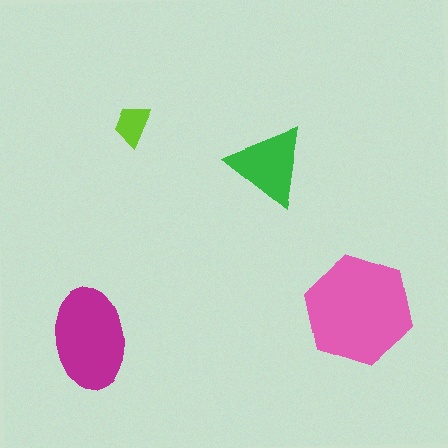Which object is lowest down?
The magenta ellipse is bottommost.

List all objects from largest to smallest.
The pink hexagon, the magenta ellipse, the green triangle, the lime trapezoid.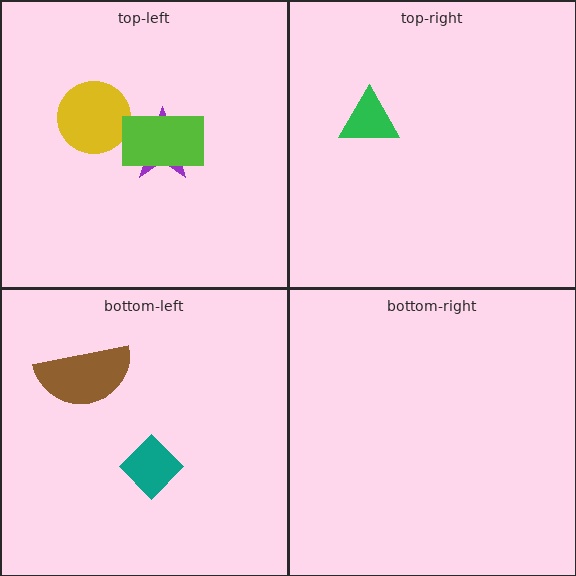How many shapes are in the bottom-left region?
2.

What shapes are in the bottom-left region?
The brown semicircle, the teal diamond.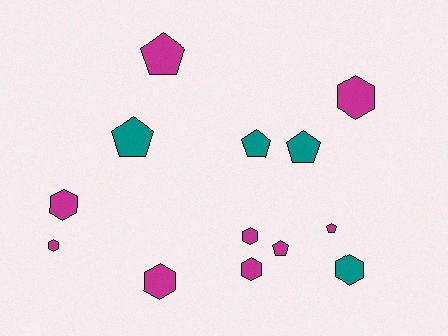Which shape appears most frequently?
Hexagon, with 7 objects.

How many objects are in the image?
There are 13 objects.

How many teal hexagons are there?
There is 1 teal hexagon.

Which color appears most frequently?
Magenta, with 9 objects.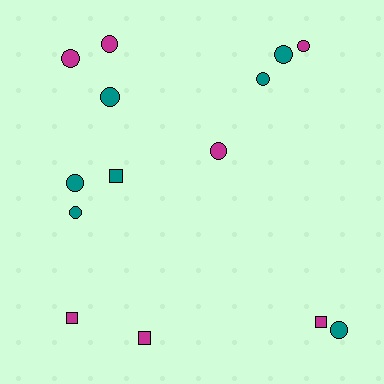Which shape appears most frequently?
Circle, with 10 objects.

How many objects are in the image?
There are 14 objects.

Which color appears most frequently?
Magenta, with 7 objects.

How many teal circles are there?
There are 6 teal circles.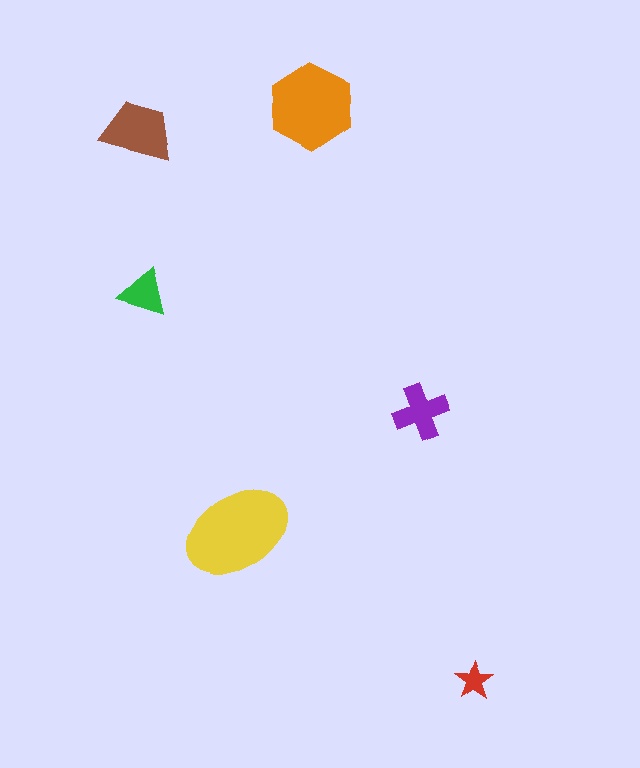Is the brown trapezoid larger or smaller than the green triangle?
Larger.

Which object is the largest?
The yellow ellipse.